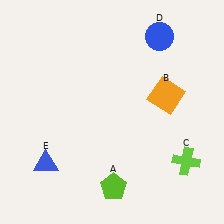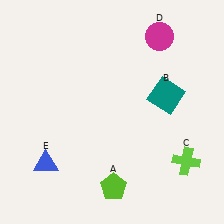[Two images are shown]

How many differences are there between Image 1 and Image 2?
There are 2 differences between the two images.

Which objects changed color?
B changed from orange to teal. D changed from blue to magenta.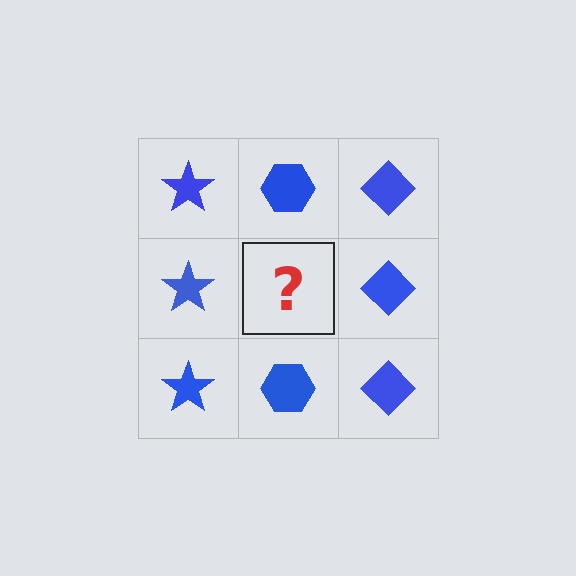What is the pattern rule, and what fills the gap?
The rule is that each column has a consistent shape. The gap should be filled with a blue hexagon.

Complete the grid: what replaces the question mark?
The question mark should be replaced with a blue hexagon.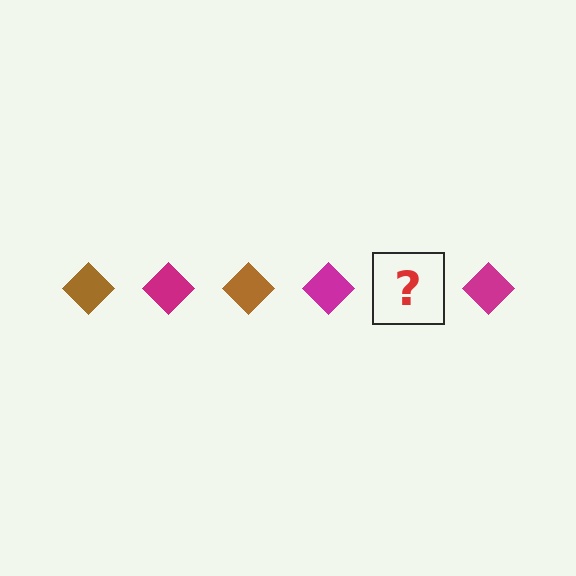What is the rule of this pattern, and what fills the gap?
The rule is that the pattern cycles through brown, magenta diamonds. The gap should be filled with a brown diamond.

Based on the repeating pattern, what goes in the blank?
The blank should be a brown diamond.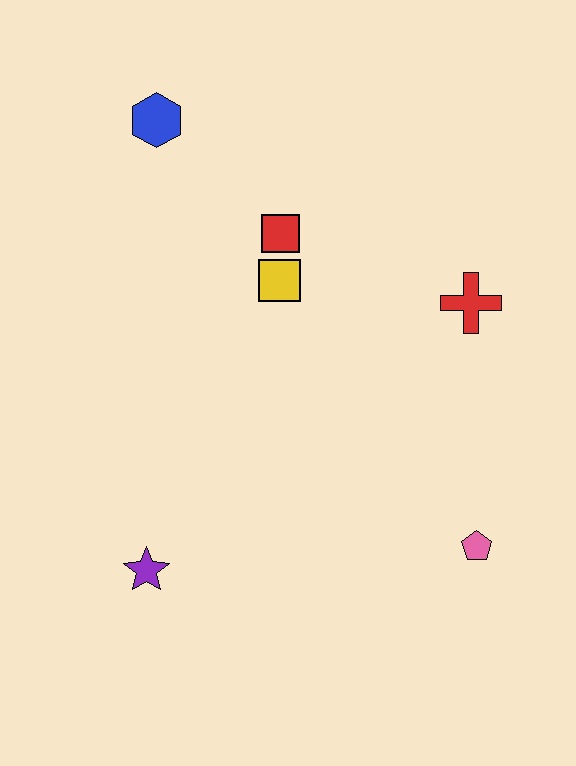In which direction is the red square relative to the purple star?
The red square is above the purple star.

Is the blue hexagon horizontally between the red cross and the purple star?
Yes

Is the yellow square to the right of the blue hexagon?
Yes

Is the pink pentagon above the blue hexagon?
No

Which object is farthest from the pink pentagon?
The blue hexagon is farthest from the pink pentagon.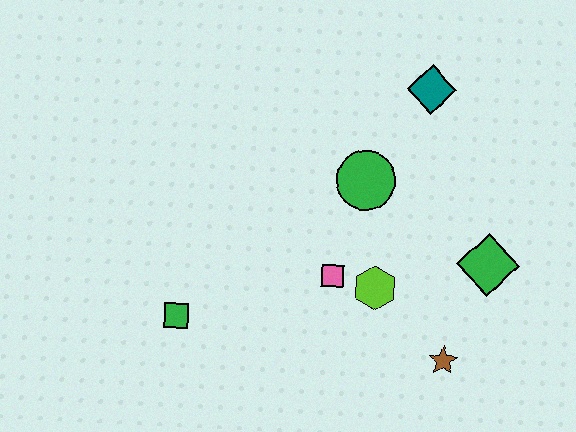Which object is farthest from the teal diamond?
The green square is farthest from the teal diamond.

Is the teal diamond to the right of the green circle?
Yes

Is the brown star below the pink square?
Yes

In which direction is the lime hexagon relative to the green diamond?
The lime hexagon is to the left of the green diamond.